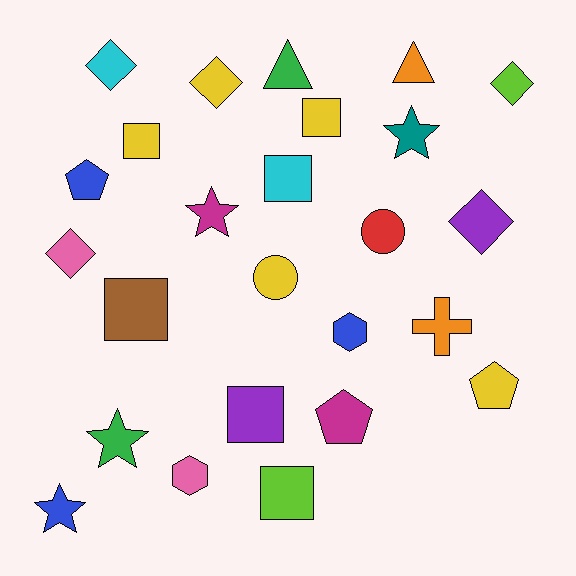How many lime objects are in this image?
There are 2 lime objects.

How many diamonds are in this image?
There are 5 diamonds.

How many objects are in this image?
There are 25 objects.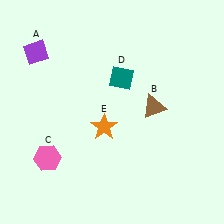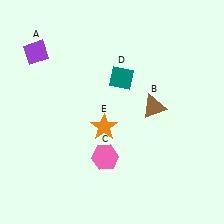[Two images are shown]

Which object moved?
The pink hexagon (C) moved right.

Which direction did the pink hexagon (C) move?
The pink hexagon (C) moved right.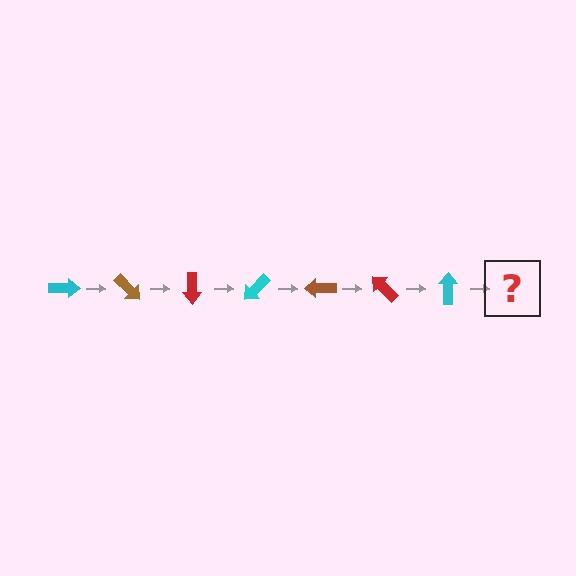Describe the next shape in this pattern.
It should be a brown arrow, rotated 315 degrees from the start.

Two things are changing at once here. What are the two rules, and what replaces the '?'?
The two rules are that it rotates 45 degrees each step and the color cycles through cyan, brown, and red. The '?' should be a brown arrow, rotated 315 degrees from the start.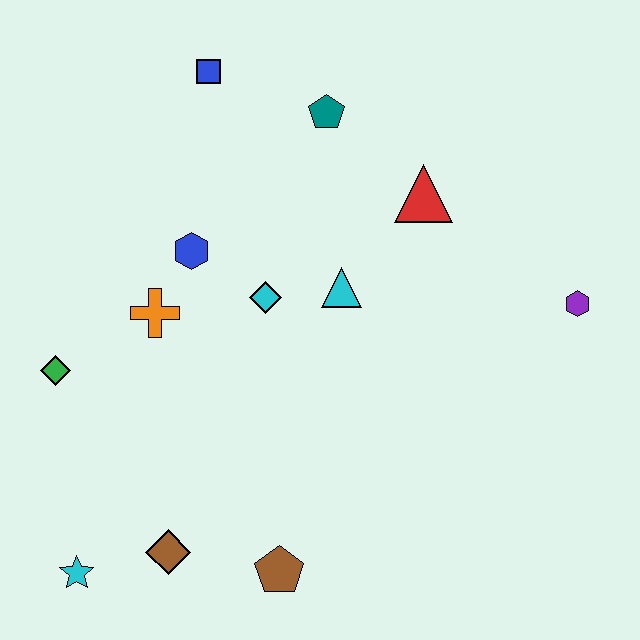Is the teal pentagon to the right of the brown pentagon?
Yes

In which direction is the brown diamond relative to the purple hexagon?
The brown diamond is to the left of the purple hexagon.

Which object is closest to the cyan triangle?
The cyan diamond is closest to the cyan triangle.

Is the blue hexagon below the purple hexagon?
No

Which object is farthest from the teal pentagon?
The cyan star is farthest from the teal pentagon.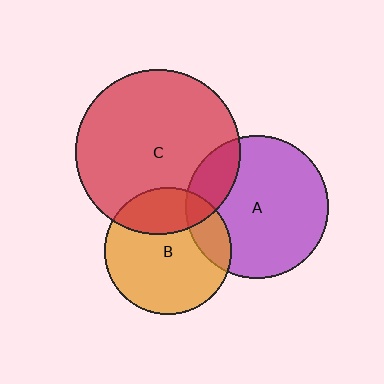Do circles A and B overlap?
Yes.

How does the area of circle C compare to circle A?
Approximately 1.3 times.